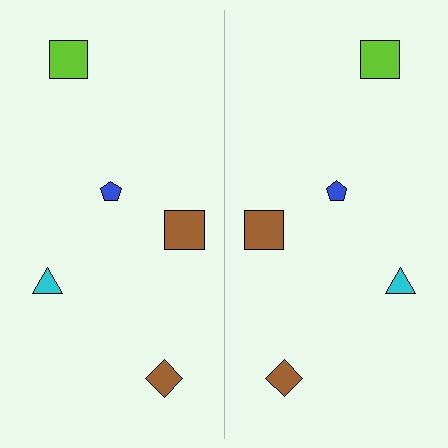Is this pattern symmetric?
Yes, this pattern has bilateral (reflection) symmetry.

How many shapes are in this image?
There are 10 shapes in this image.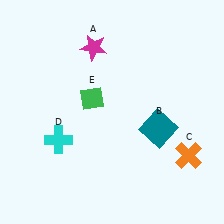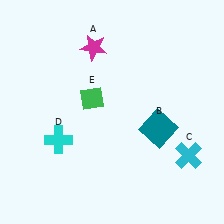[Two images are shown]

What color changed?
The cross (C) changed from orange in Image 1 to cyan in Image 2.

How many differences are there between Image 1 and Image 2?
There is 1 difference between the two images.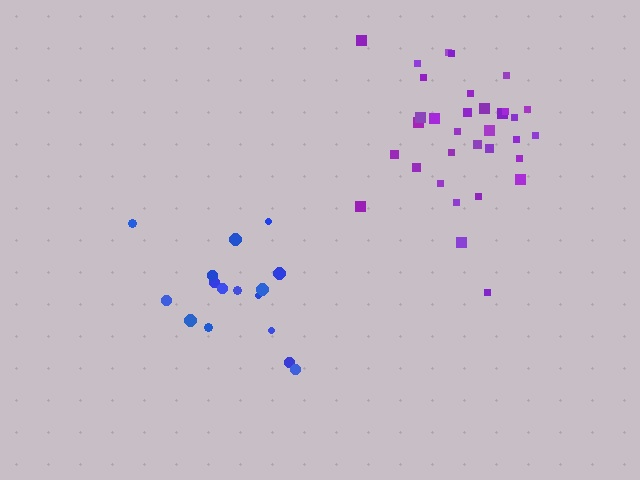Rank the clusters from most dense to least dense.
purple, blue.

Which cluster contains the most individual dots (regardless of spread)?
Purple (33).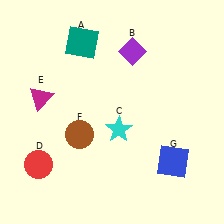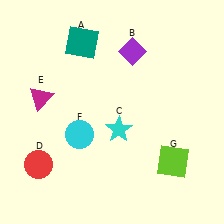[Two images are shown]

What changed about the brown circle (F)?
In Image 1, F is brown. In Image 2, it changed to cyan.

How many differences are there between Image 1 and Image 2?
There are 2 differences between the two images.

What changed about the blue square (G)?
In Image 1, G is blue. In Image 2, it changed to lime.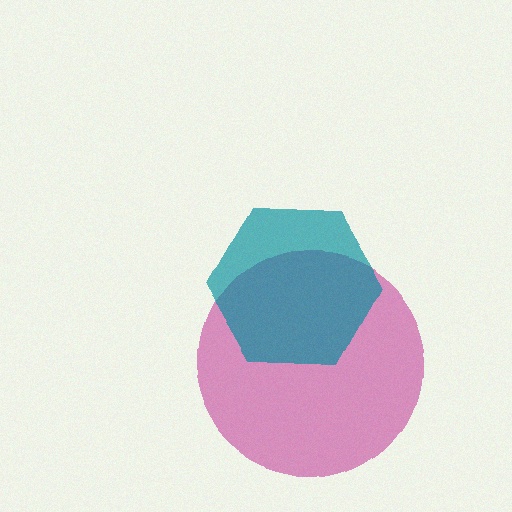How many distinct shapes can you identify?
There are 2 distinct shapes: a magenta circle, a teal hexagon.